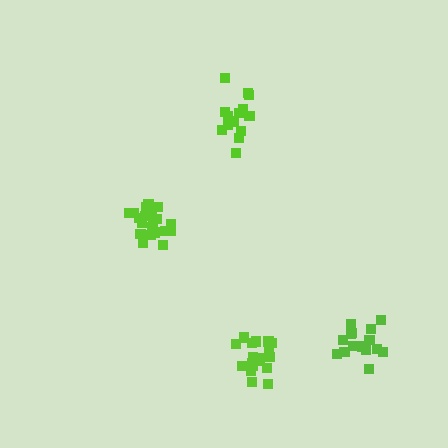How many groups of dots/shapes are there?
There are 4 groups.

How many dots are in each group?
Group 1: 16 dots, Group 2: 21 dots, Group 3: 18 dots, Group 4: 15 dots (70 total).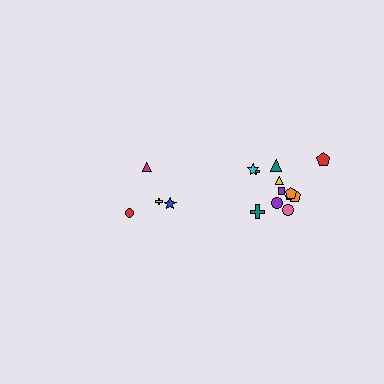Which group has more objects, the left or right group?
The right group.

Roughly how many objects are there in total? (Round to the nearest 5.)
Roughly 15 objects in total.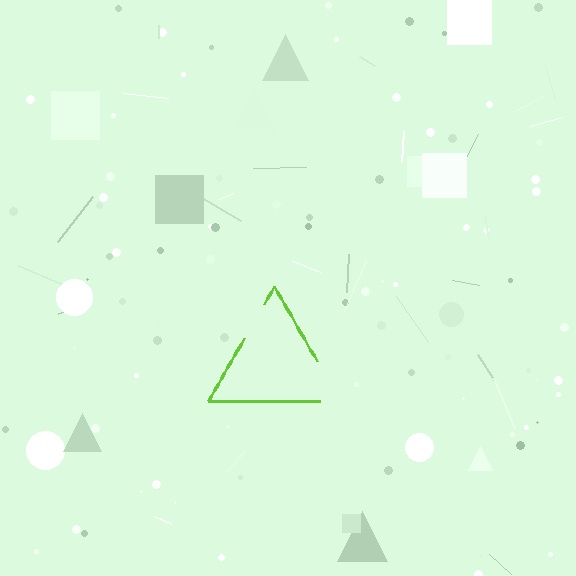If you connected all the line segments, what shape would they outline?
They would outline a triangle.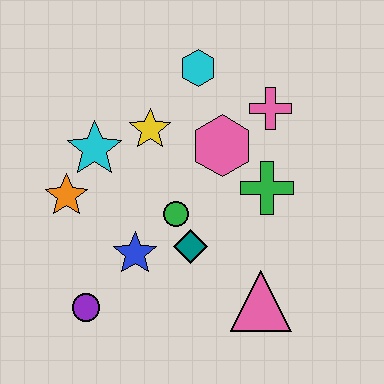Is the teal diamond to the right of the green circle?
Yes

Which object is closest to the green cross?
The pink hexagon is closest to the green cross.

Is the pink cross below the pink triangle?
No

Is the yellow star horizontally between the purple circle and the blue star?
No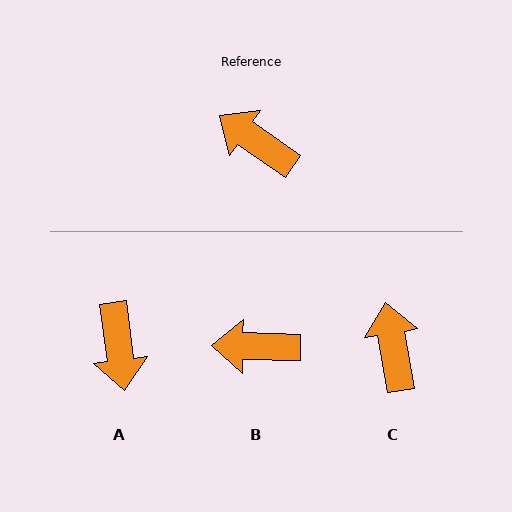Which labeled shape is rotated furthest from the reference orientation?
A, about 132 degrees away.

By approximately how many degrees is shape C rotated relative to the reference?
Approximately 46 degrees clockwise.